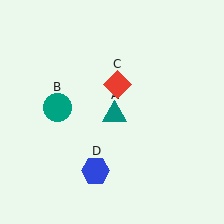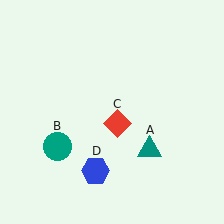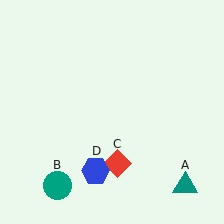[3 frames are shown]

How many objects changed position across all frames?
3 objects changed position: teal triangle (object A), teal circle (object B), red diamond (object C).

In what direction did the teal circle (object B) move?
The teal circle (object B) moved down.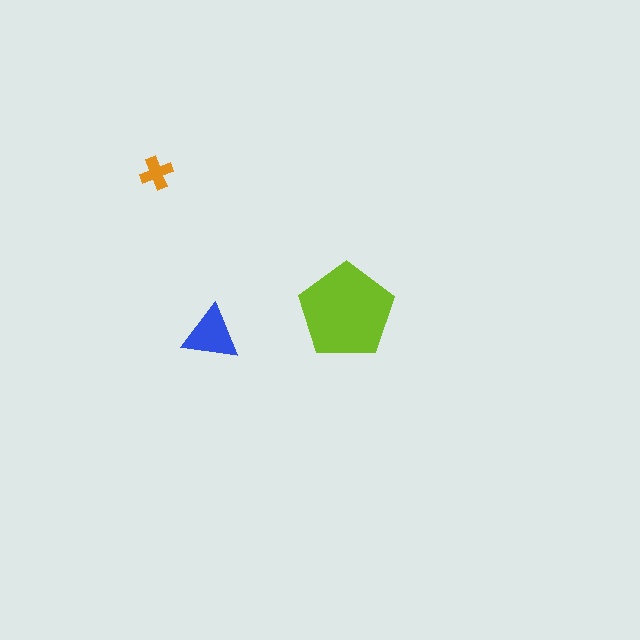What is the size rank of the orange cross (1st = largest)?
3rd.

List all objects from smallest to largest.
The orange cross, the blue triangle, the lime pentagon.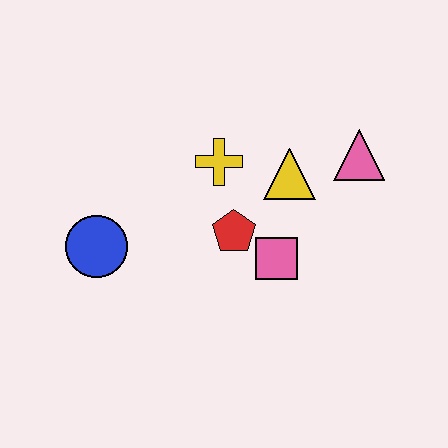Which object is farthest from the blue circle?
The pink triangle is farthest from the blue circle.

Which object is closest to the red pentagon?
The pink square is closest to the red pentagon.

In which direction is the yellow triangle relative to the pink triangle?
The yellow triangle is to the left of the pink triangle.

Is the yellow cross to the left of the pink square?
Yes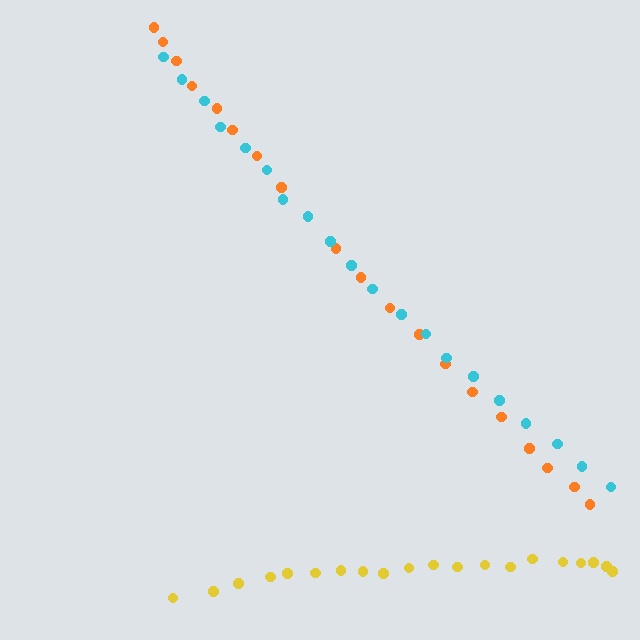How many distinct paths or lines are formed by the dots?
There are 3 distinct paths.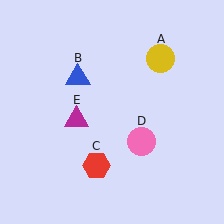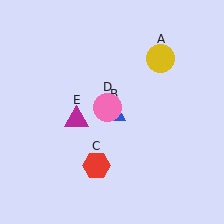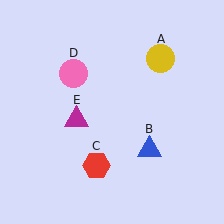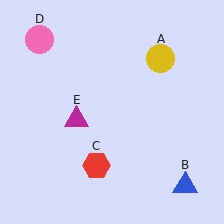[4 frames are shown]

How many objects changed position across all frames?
2 objects changed position: blue triangle (object B), pink circle (object D).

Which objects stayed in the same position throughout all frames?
Yellow circle (object A) and red hexagon (object C) and magenta triangle (object E) remained stationary.